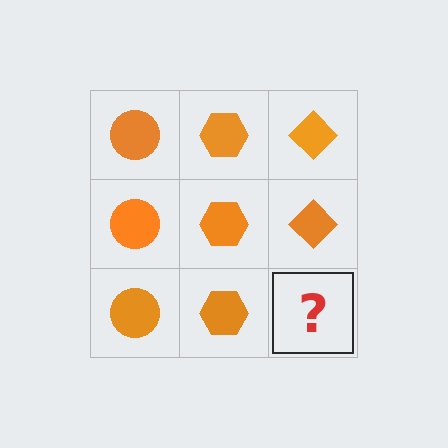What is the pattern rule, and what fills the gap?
The rule is that each column has a consistent shape. The gap should be filled with an orange diamond.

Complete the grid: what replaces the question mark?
The question mark should be replaced with an orange diamond.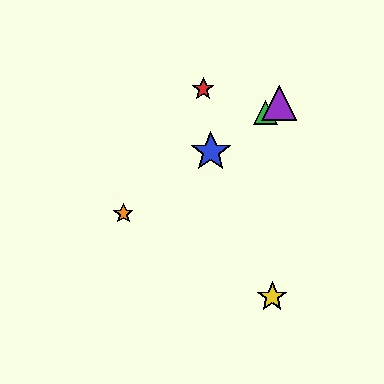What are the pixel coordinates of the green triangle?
The green triangle is at (266, 113).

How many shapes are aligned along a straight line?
4 shapes (the blue star, the green triangle, the purple triangle, the orange star) are aligned along a straight line.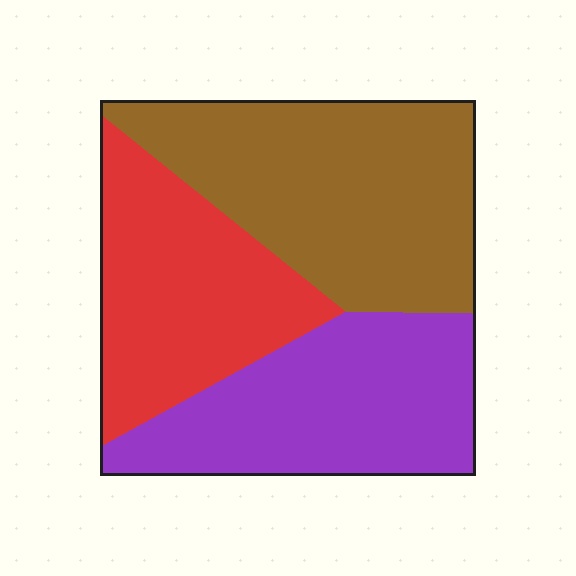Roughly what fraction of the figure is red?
Red covers roughly 30% of the figure.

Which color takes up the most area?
Brown, at roughly 40%.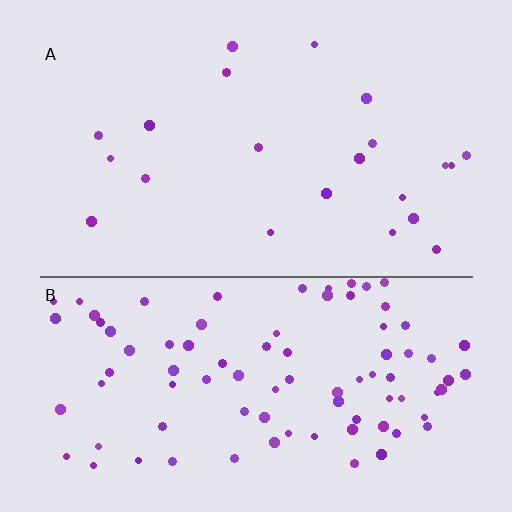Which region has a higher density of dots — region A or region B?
B (the bottom).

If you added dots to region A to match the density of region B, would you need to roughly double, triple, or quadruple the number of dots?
Approximately quadruple.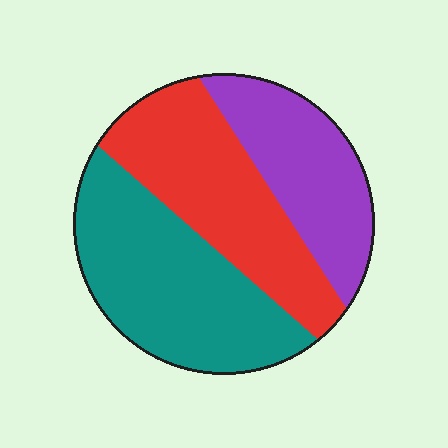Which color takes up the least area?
Purple, at roughly 25%.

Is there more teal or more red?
Teal.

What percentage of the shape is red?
Red covers roughly 35% of the shape.